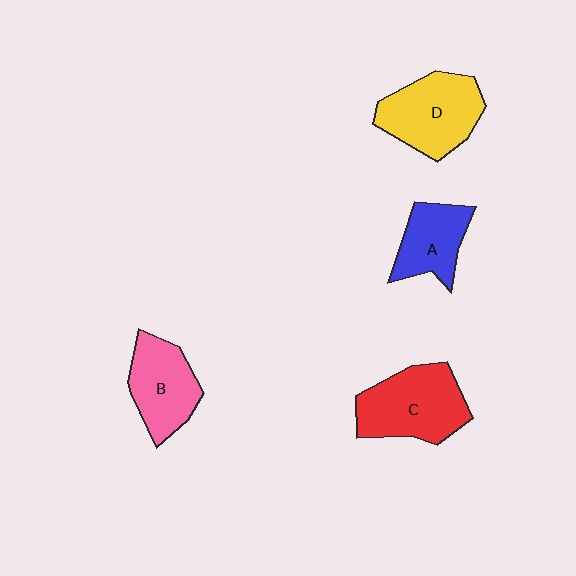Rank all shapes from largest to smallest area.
From largest to smallest: C (red), D (yellow), B (pink), A (blue).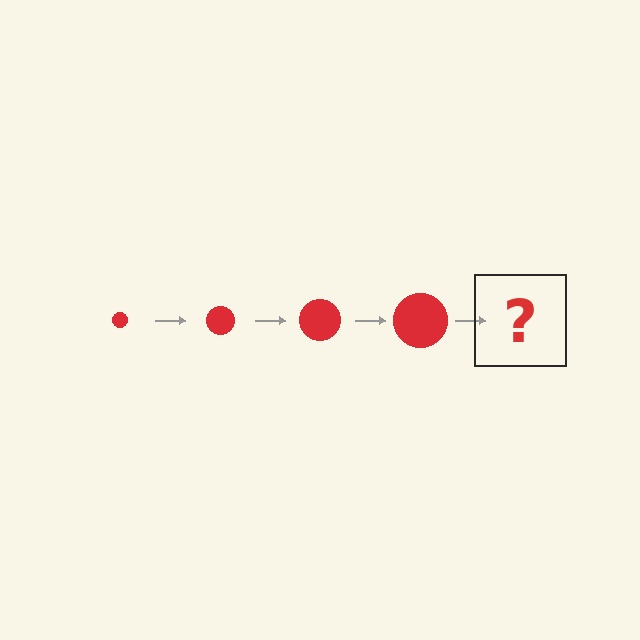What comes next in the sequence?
The next element should be a red circle, larger than the previous one.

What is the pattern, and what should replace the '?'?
The pattern is that the circle gets progressively larger each step. The '?' should be a red circle, larger than the previous one.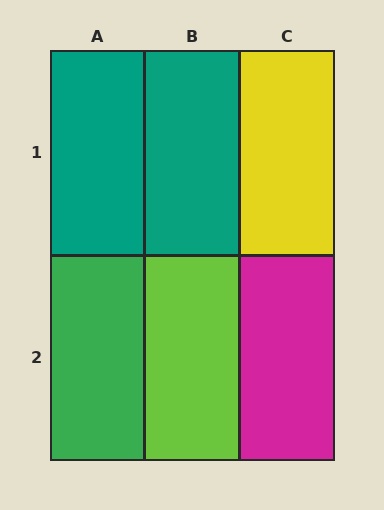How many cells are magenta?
1 cell is magenta.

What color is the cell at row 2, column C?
Magenta.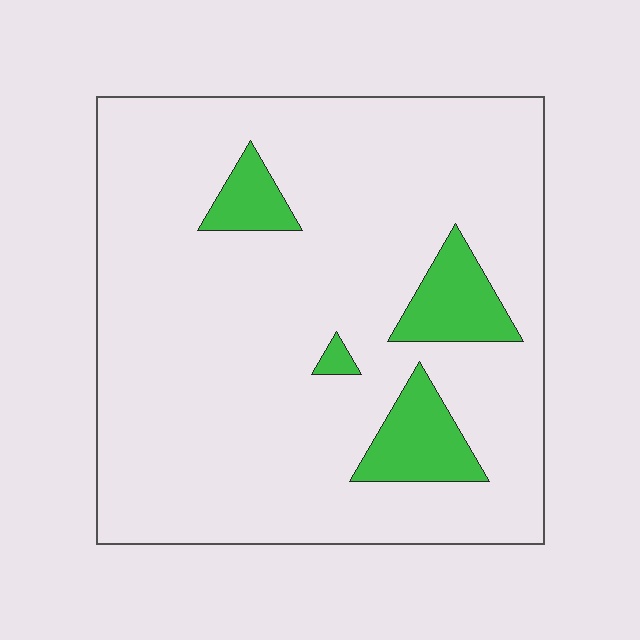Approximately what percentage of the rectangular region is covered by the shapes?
Approximately 10%.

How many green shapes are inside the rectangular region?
4.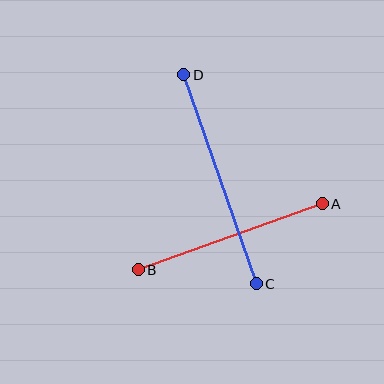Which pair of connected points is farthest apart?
Points C and D are farthest apart.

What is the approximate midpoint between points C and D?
The midpoint is at approximately (220, 179) pixels.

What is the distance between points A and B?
The distance is approximately 195 pixels.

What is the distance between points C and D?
The distance is approximately 222 pixels.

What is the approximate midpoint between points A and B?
The midpoint is at approximately (230, 237) pixels.